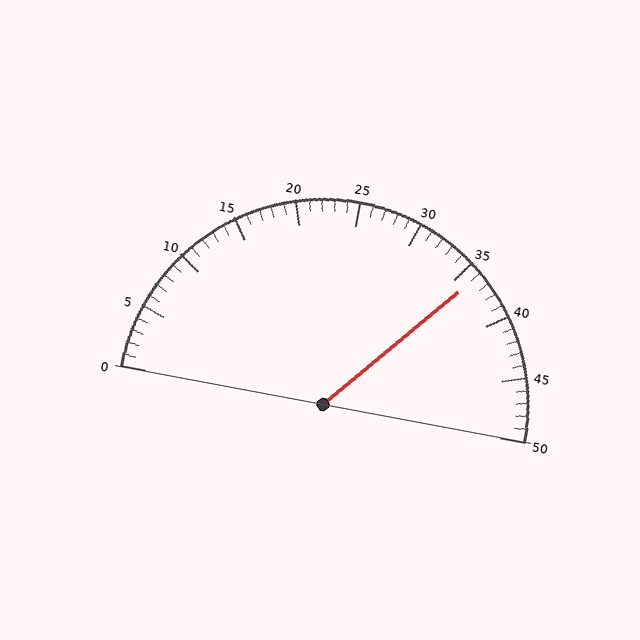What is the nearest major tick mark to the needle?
The nearest major tick mark is 35.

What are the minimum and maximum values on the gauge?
The gauge ranges from 0 to 50.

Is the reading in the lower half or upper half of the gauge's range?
The reading is in the upper half of the range (0 to 50).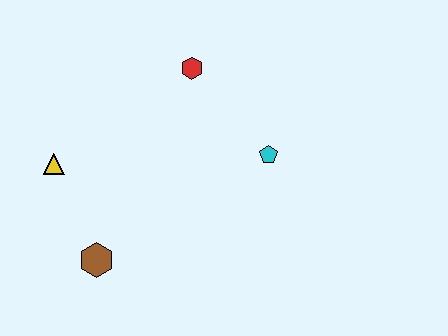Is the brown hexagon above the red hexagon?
No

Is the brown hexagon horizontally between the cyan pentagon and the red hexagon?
No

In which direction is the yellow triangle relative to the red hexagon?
The yellow triangle is to the left of the red hexagon.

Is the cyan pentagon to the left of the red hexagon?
No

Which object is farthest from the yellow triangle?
The cyan pentagon is farthest from the yellow triangle.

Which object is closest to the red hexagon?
The cyan pentagon is closest to the red hexagon.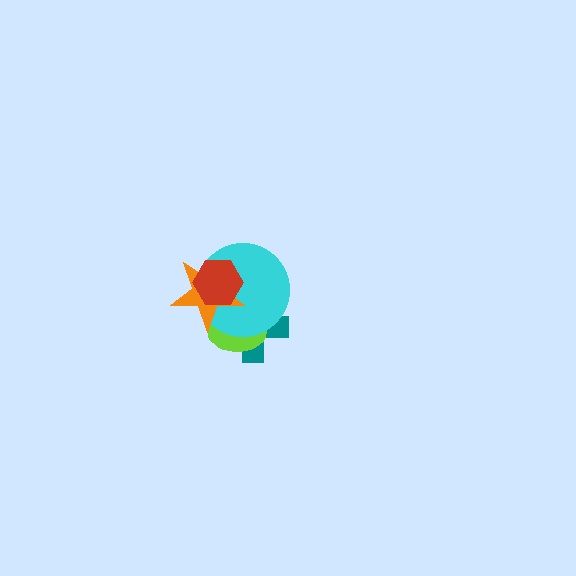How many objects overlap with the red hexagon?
2 objects overlap with the red hexagon.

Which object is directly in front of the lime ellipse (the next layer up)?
The cyan circle is directly in front of the lime ellipse.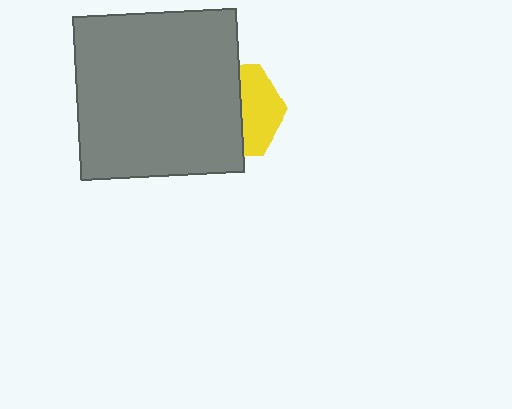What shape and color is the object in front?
The object in front is a gray square.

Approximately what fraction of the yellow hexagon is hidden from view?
Roughly 59% of the yellow hexagon is hidden behind the gray square.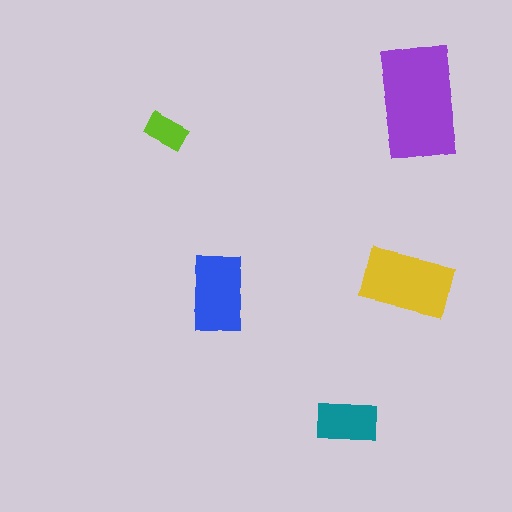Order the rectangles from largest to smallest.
the purple one, the yellow one, the blue one, the teal one, the lime one.